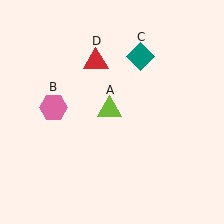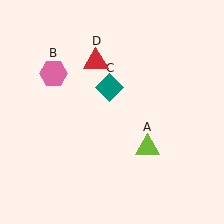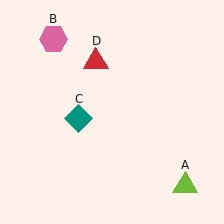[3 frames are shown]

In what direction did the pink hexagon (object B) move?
The pink hexagon (object B) moved up.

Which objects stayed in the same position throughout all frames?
Red triangle (object D) remained stationary.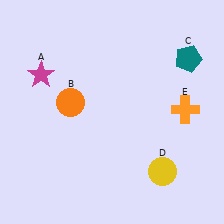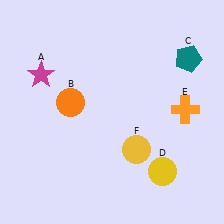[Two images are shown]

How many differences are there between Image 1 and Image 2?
There is 1 difference between the two images.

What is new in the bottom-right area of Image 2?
A yellow circle (F) was added in the bottom-right area of Image 2.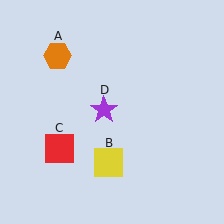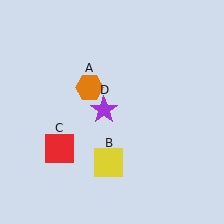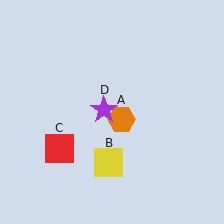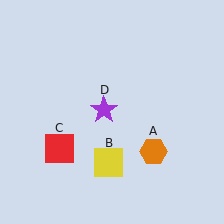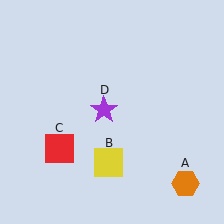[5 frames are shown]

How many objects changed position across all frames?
1 object changed position: orange hexagon (object A).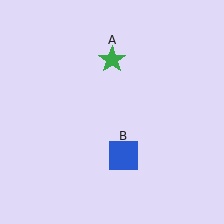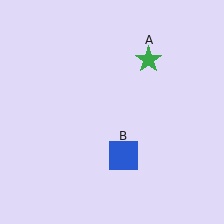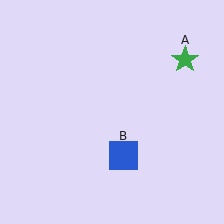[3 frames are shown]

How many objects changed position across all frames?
1 object changed position: green star (object A).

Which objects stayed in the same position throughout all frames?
Blue square (object B) remained stationary.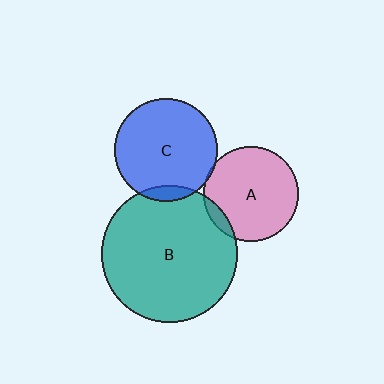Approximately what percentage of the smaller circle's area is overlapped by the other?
Approximately 10%.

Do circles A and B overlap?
Yes.